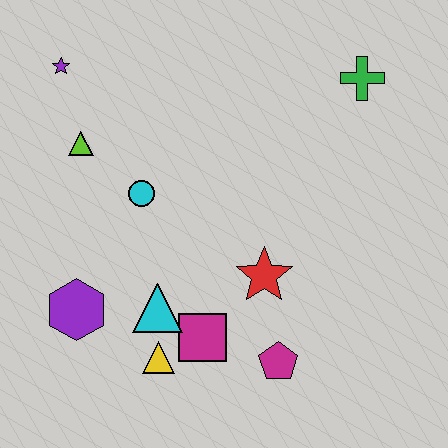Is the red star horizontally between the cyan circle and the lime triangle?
No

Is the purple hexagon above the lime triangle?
No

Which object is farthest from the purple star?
The magenta pentagon is farthest from the purple star.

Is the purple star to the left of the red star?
Yes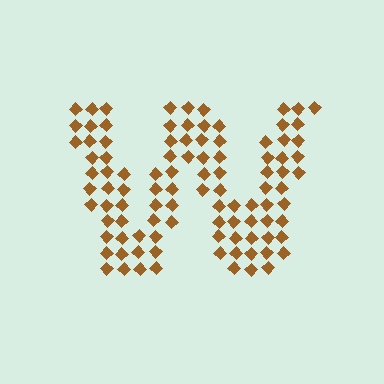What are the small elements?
The small elements are diamonds.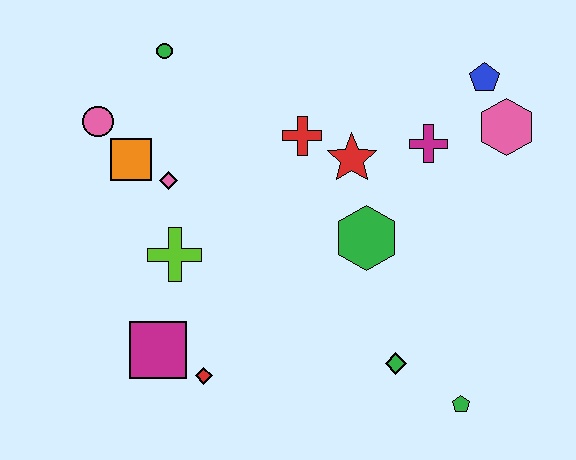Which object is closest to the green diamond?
The green pentagon is closest to the green diamond.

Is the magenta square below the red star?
Yes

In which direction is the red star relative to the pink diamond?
The red star is to the right of the pink diamond.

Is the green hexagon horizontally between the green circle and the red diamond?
No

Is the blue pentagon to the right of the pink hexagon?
No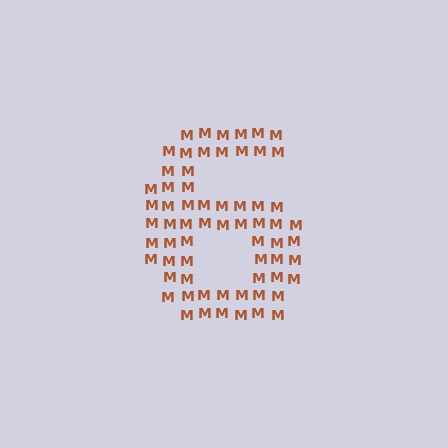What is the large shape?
The large shape is the digit 6.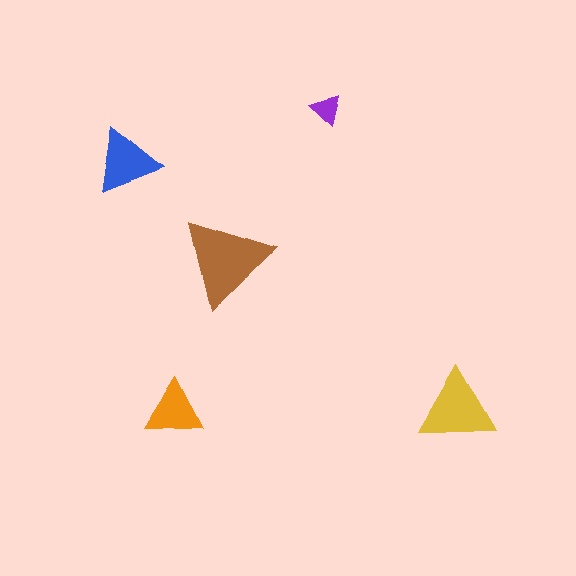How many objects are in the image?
There are 5 objects in the image.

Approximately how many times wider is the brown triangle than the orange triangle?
About 1.5 times wider.